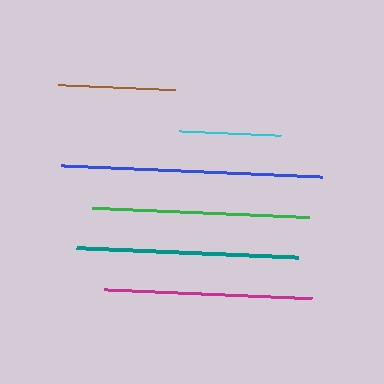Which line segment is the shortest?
The cyan line is the shortest at approximately 102 pixels.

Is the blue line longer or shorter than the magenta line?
The blue line is longer than the magenta line.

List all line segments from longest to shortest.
From longest to shortest: blue, teal, green, magenta, brown, cyan.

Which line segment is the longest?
The blue line is the longest at approximately 261 pixels.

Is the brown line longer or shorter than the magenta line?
The magenta line is longer than the brown line.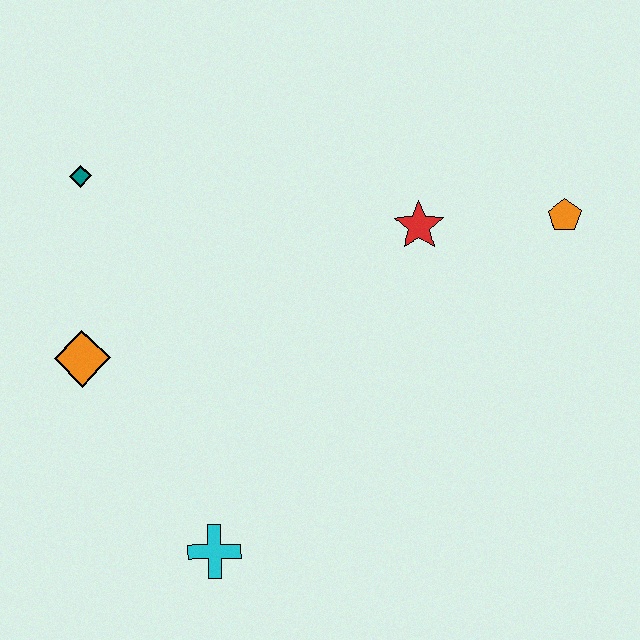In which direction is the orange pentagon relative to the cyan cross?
The orange pentagon is to the right of the cyan cross.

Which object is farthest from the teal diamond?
The orange pentagon is farthest from the teal diamond.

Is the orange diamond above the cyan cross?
Yes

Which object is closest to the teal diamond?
The orange diamond is closest to the teal diamond.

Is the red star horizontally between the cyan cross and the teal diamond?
No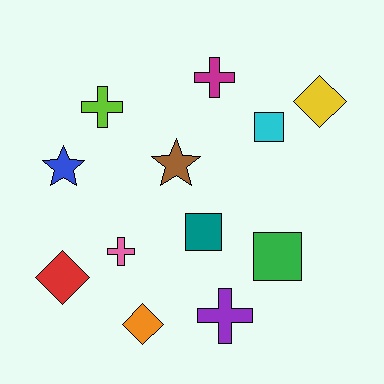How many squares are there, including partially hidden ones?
There are 3 squares.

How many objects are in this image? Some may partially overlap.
There are 12 objects.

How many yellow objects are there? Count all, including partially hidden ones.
There is 1 yellow object.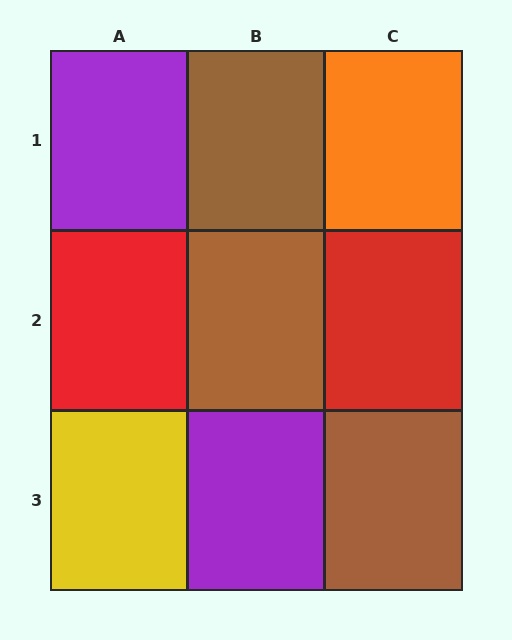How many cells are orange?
1 cell is orange.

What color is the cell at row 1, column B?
Brown.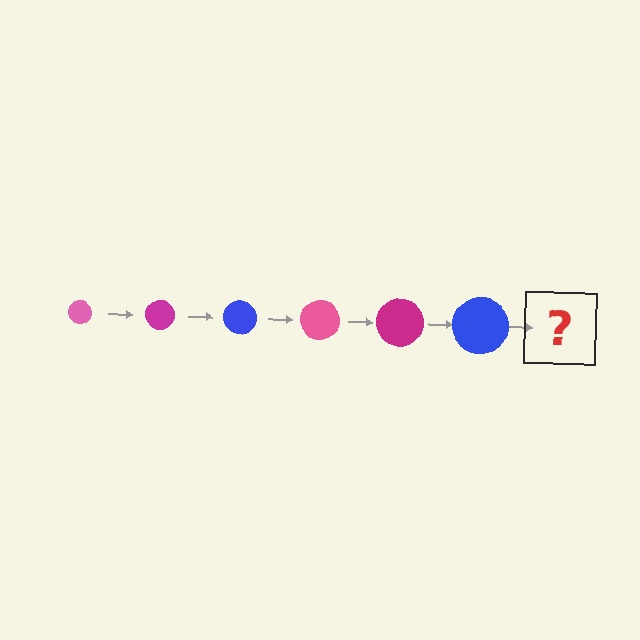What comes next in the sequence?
The next element should be a pink circle, larger than the previous one.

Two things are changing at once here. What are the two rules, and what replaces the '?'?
The two rules are that the circle grows larger each step and the color cycles through pink, magenta, and blue. The '?' should be a pink circle, larger than the previous one.